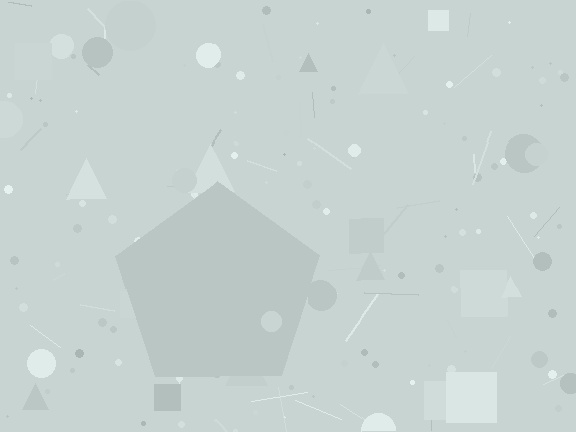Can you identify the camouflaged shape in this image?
The camouflaged shape is a pentagon.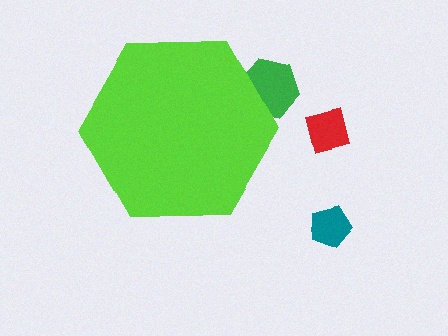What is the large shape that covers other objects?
A lime hexagon.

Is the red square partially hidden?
No, the red square is fully visible.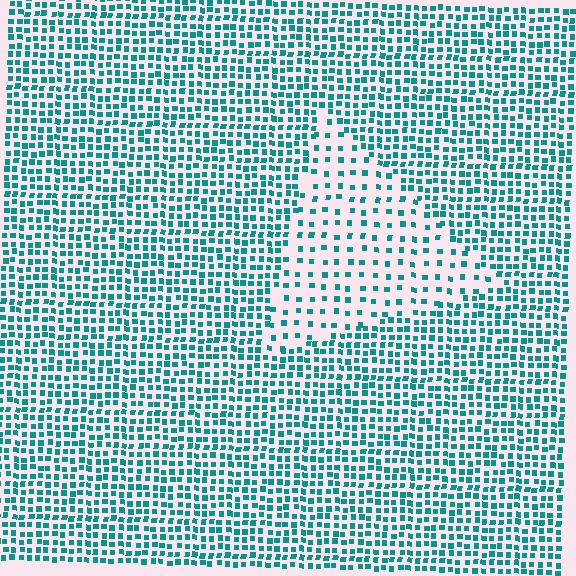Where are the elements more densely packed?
The elements are more densely packed outside the triangle boundary.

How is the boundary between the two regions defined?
The boundary is defined by a change in element density (approximately 2.4x ratio). All elements are the same color, size, and shape.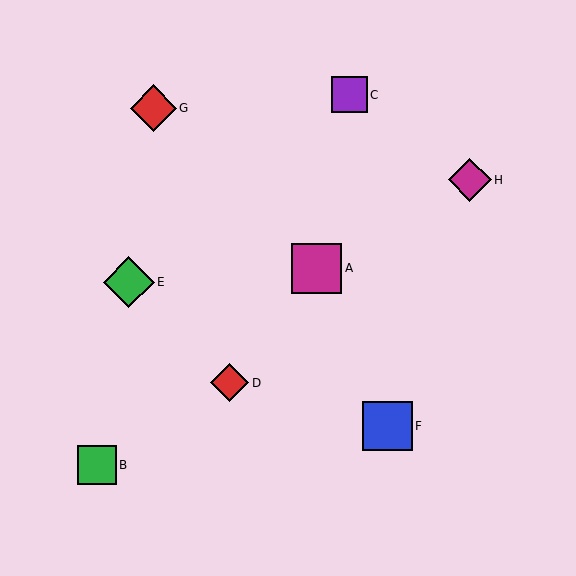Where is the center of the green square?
The center of the green square is at (97, 465).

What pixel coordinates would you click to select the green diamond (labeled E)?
Click at (129, 282) to select the green diamond E.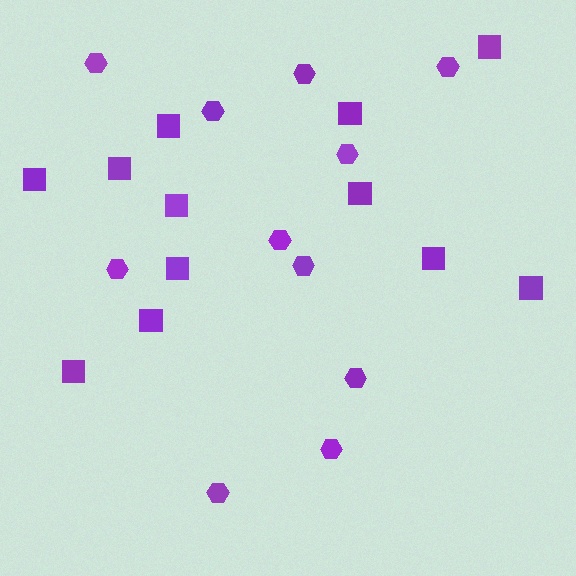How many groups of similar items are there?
There are 2 groups: one group of hexagons (11) and one group of squares (12).